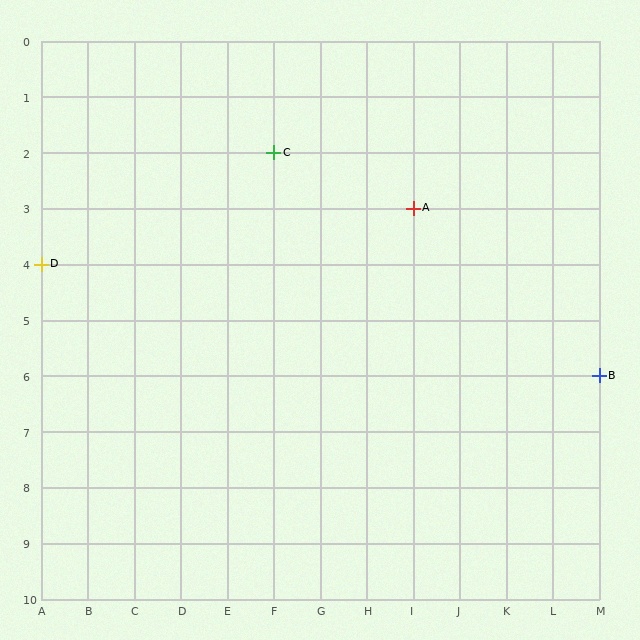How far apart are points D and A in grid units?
Points D and A are 8 columns and 1 row apart (about 8.1 grid units diagonally).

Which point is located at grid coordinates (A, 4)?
Point D is at (A, 4).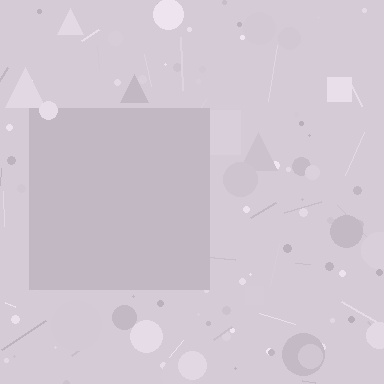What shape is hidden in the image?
A square is hidden in the image.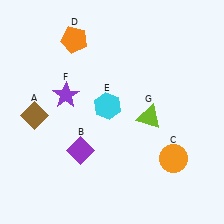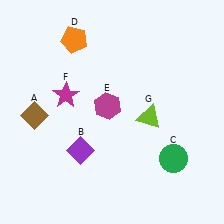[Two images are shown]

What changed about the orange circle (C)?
In Image 1, C is orange. In Image 2, it changed to green.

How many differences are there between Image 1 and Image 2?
There are 3 differences between the two images.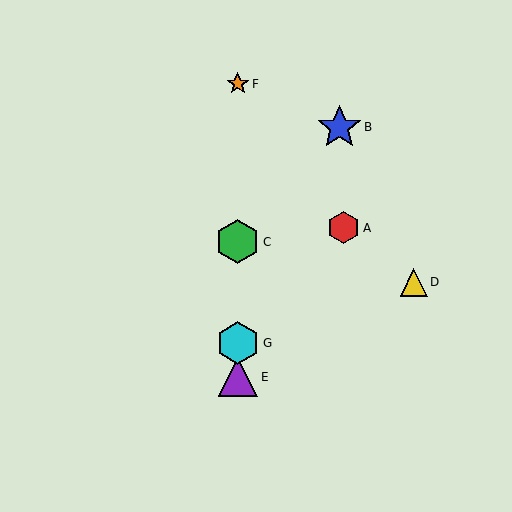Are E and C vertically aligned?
Yes, both are at x≈238.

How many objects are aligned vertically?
4 objects (C, E, F, G) are aligned vertically.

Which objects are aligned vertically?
Objects C, E, F, G are aligned vertically.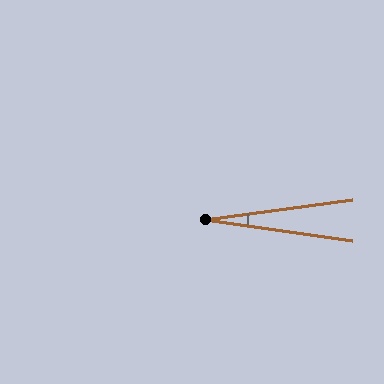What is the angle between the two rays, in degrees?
Approximately 16 degrees.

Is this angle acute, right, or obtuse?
It is acute.